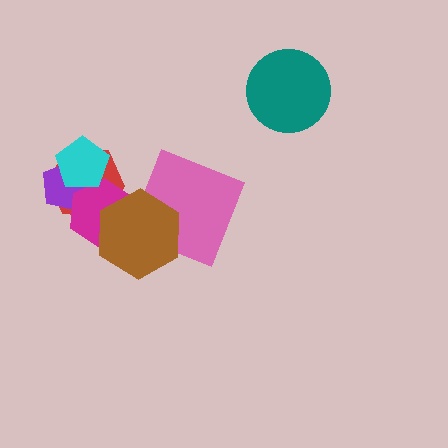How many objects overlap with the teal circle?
0 objects overlap with the teal circle.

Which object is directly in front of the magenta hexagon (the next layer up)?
The cyan pentagon is directly in front of the magenta hexagon.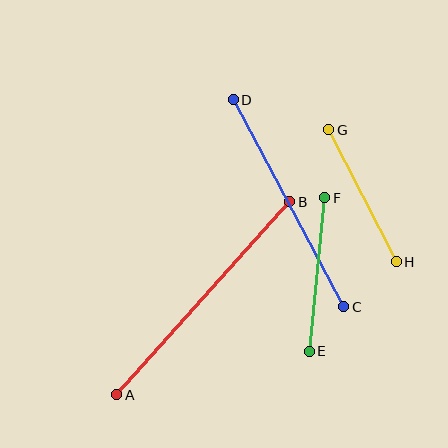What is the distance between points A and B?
The distance is approximately 259 pixels.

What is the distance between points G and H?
The distance is approximately 148 pixels.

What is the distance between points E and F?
The distance is approximately 154 pixels.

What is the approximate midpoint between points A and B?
The midpoint is at approximately (203, 298) pixels.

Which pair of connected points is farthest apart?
Points A and B are farthest apart.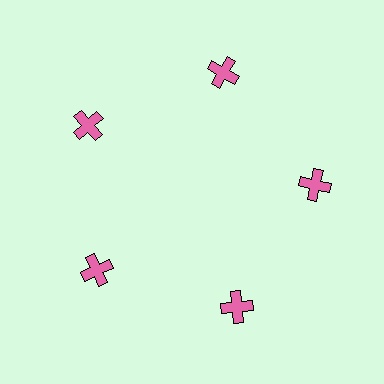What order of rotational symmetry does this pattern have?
This pattern has 5-fold rotational symmetry.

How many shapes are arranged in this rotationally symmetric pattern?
There are 5 shapes, arranged in 5 groups of 1.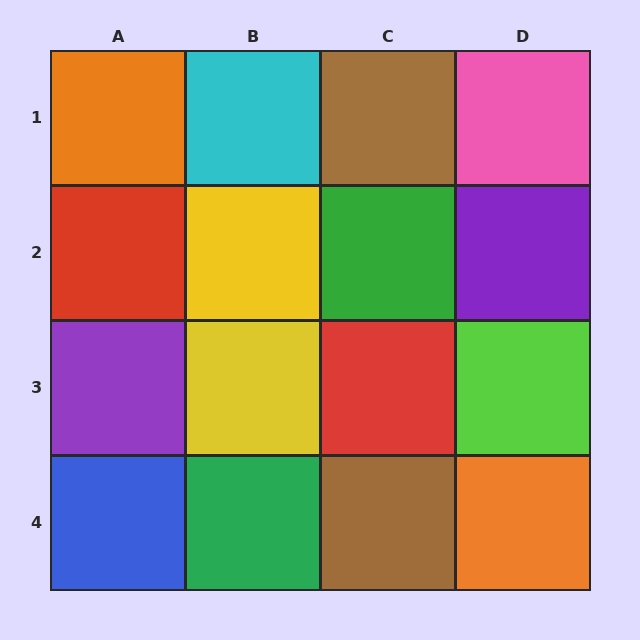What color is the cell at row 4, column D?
Orange.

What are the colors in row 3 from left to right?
Purple, yellow, red, lime.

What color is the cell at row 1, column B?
Cyan.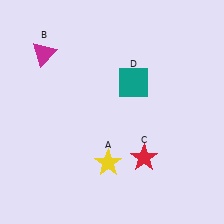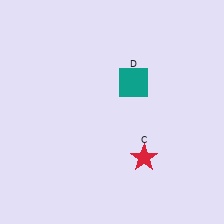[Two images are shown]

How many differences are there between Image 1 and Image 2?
There are 2 differences between the two images.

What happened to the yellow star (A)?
The yellow star (A) was removed in Image 2. It was in the bottom-left area of Image 1.